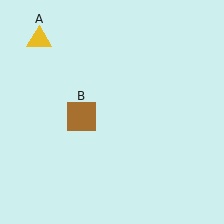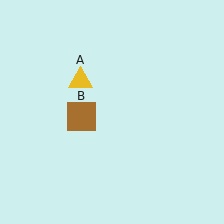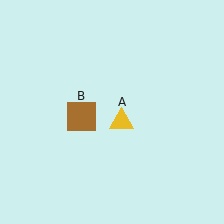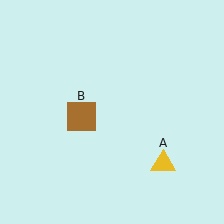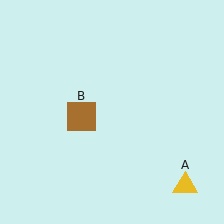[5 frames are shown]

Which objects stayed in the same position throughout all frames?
Brown square (object B) remained stationary.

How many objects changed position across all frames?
1 object changed position: yellow triangle (object A).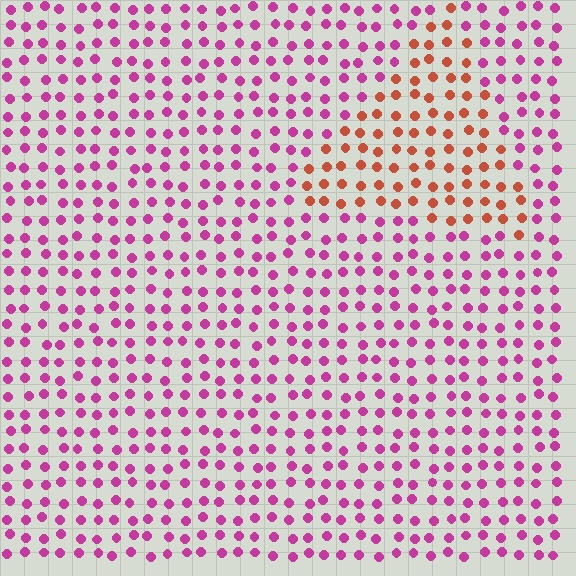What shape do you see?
I see a triangle.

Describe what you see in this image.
The image is filled with small magenta elements in a uniform arrangement. A triangle-shaped region is visible where the elements are tinted to a slightly different hue, forming a subtle color boundary.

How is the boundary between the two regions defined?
The boundary is defined purely by a slight shift in hue (about 54 degrees). Spacing, size, and orientation are identical on both sides.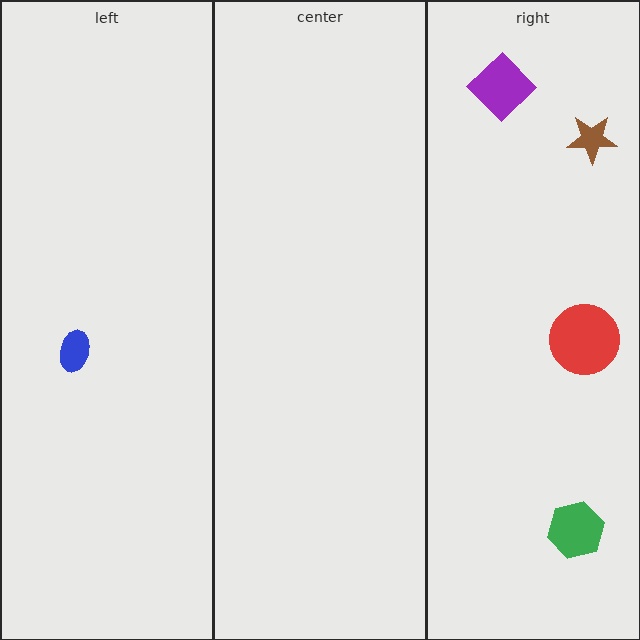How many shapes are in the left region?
1.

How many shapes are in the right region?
4.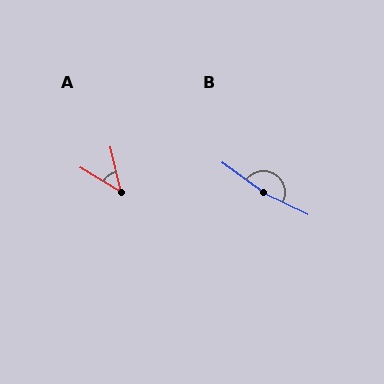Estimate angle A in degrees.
Approximately 46 degrees.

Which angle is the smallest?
A, at approximately 46 degrees.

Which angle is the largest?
B, at approximately 170 degrees.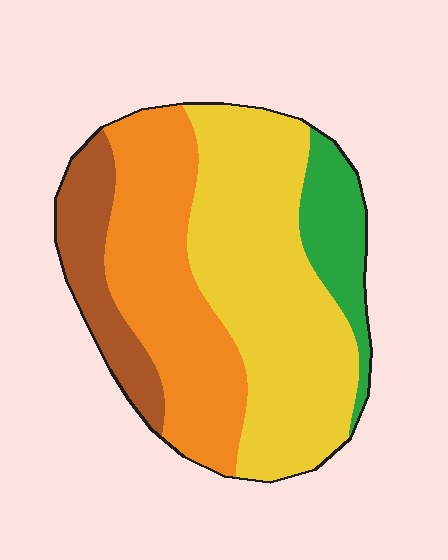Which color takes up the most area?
Yellow, at roughly 45%.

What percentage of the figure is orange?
Orange takes up about one third (1/3) of the figure.